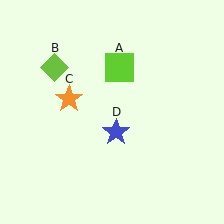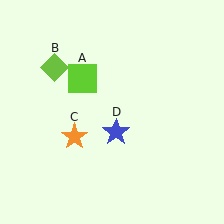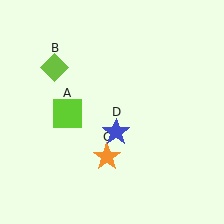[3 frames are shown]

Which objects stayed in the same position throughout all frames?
Lime diamond (object B) and blue star (object D) remained stationary.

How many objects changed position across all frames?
2 objects changed position: lime square (object A), orange star (object C).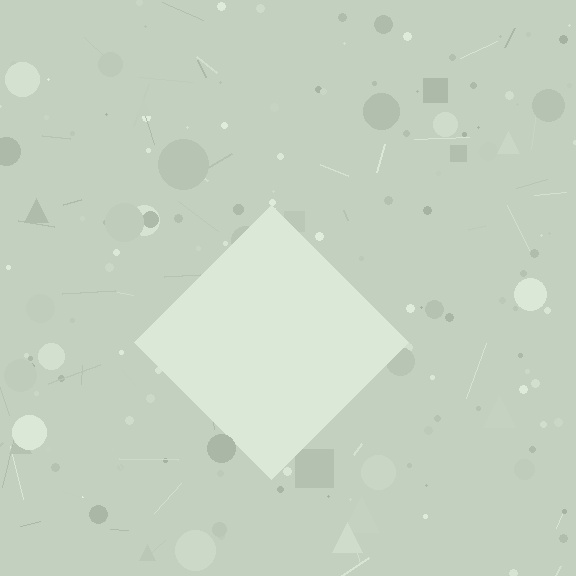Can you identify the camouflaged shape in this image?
The camouflaged shape is a diamond.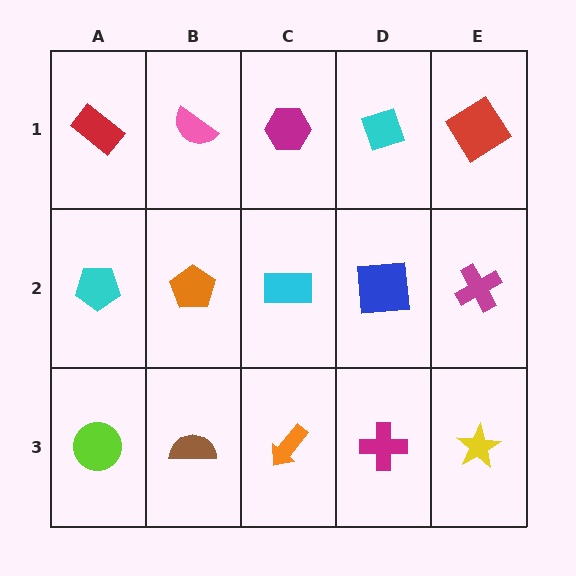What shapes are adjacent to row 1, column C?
A cyan rectangle (row 2, column C), a pink semicircle (row 1, column B), a cyan diamond (row 1, column D).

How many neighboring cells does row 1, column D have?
3.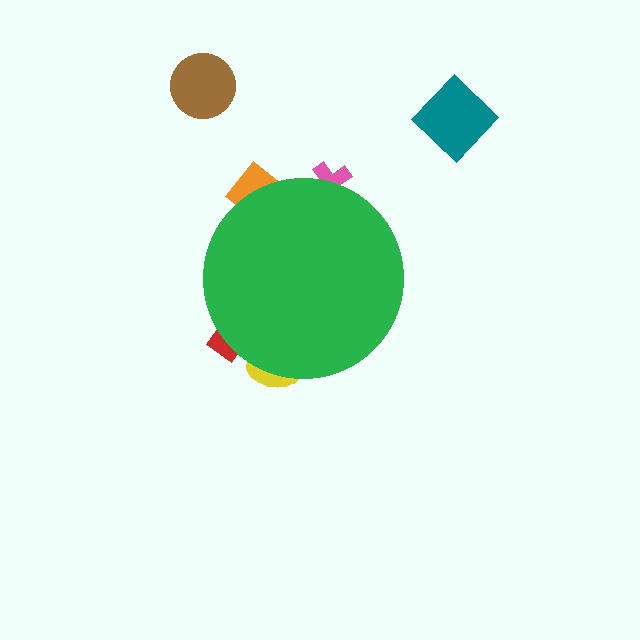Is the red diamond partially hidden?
Yes, the red diamond is partially hidden behind the green circle.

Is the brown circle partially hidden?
No, the brown circle is fully visible.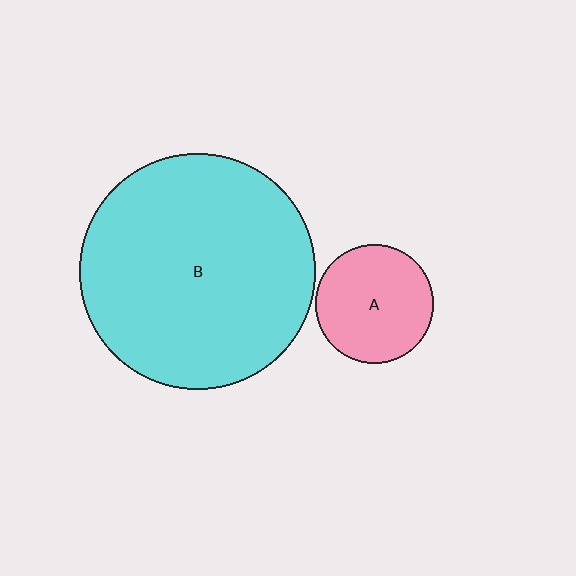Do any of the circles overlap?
No, none of the circles overlap.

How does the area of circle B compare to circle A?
Approximately 4.0 times.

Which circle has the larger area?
Circle B (cyan).